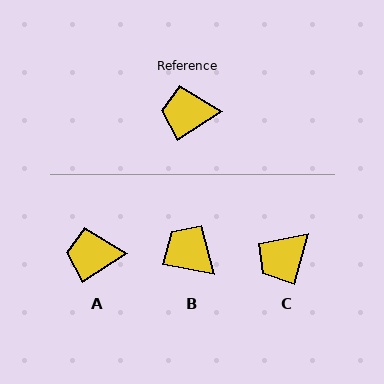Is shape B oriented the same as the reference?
No, it is off by about 43 degrees.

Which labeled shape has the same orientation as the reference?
A.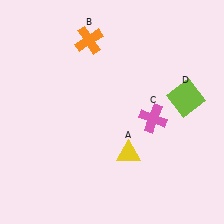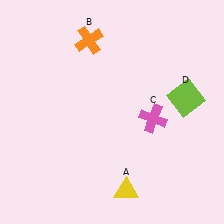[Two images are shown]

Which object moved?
The yellow triangle (A) moved down.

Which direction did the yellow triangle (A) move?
The yellow triangle (A) moved down.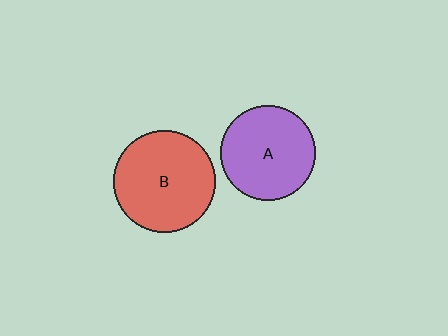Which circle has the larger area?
Circle B (red).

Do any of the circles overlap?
No, none of the circles overlap.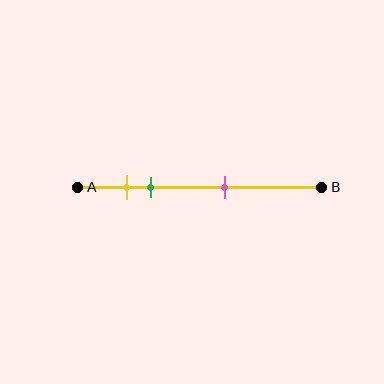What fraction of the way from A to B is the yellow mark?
The yellow mark is approximately 20% (0.2) of the way from A to B.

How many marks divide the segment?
There are 3 marks dividing the segment.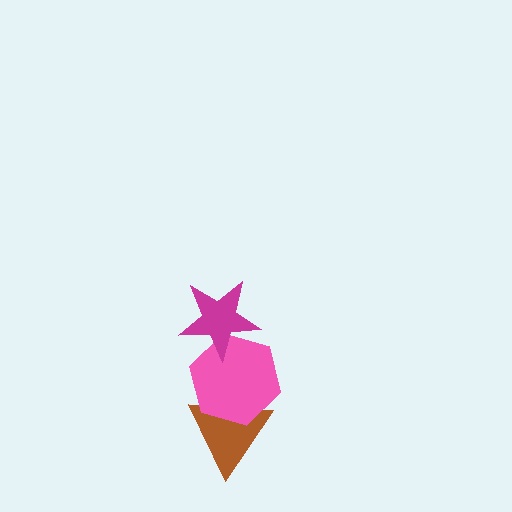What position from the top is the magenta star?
The magenta star is 1st from the top.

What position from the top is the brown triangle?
The brown triangle is 3rd from the top.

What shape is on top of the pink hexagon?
The magenta star is on top of the pink hexagon.